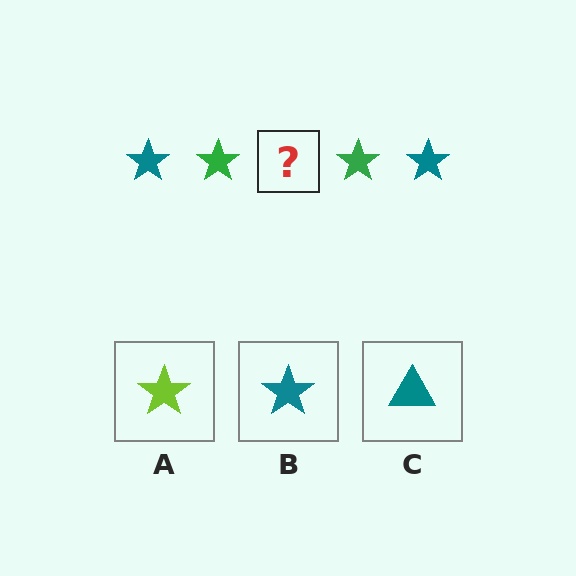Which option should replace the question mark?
Option B.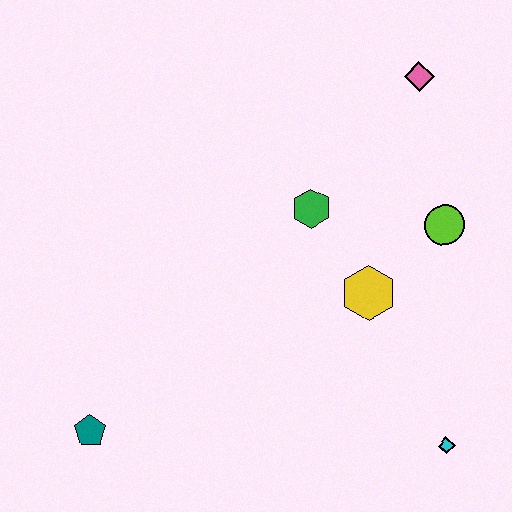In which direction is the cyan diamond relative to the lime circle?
The cyan diamond is below the lime circle.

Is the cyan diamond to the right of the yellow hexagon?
Yes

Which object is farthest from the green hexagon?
The teal pentagon is farthest from the green hexagon.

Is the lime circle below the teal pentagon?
No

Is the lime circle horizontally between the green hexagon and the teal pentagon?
No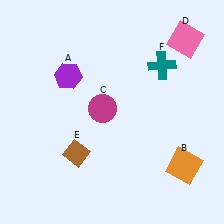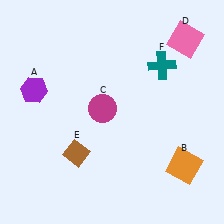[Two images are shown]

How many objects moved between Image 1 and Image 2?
1 object moved between the two images.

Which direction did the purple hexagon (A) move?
The purple hexagon (A) moved left.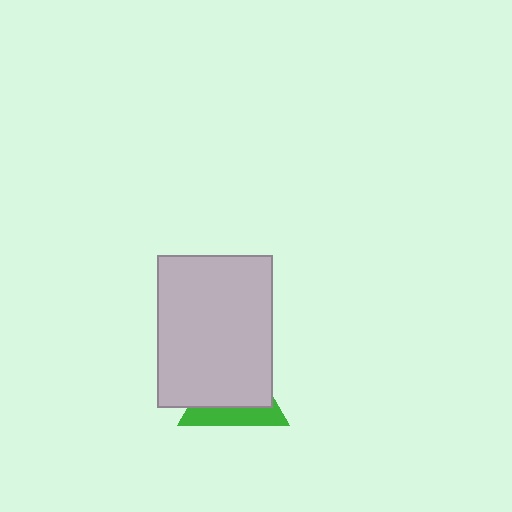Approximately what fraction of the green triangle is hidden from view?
Roughly 66% of the green triangle is hidden behind the light gray rectangle.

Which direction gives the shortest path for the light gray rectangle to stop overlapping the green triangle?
Moving up gives the shortest separation.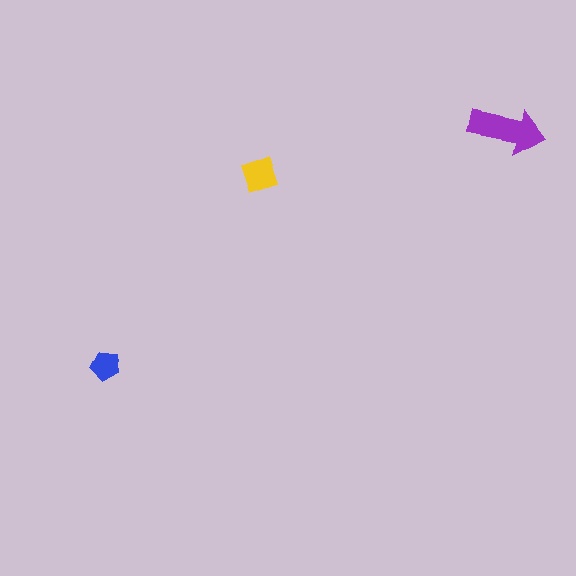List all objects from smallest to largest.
The blue pentagon, the yellow diamond, the purple arrow.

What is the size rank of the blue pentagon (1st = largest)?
3rd.